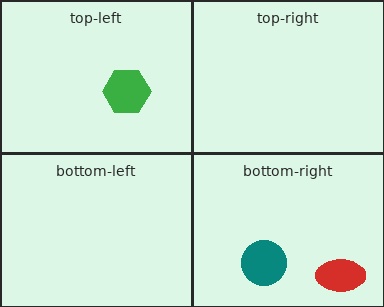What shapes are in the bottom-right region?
The teal circle, the red ellipse.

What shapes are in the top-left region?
The green hexagon.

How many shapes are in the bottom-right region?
2.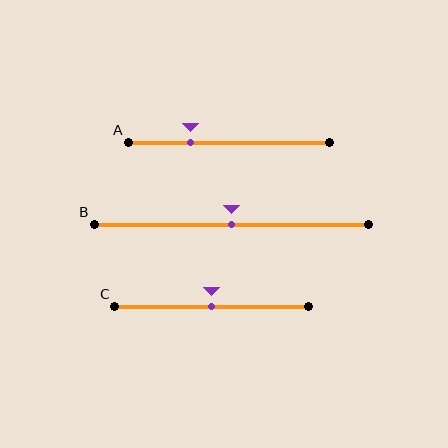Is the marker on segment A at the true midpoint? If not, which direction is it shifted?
No, the marker on segment A is shifted to the left by about 19% of the segment length.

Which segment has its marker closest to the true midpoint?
Segment B has its marker closest to the true midpoint.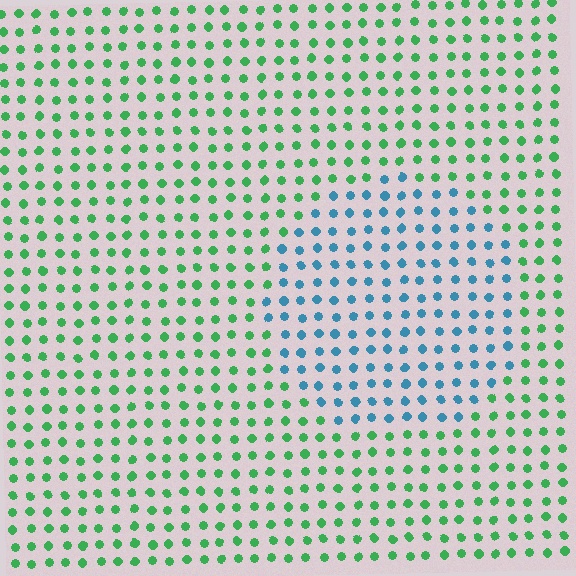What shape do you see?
I see a circle.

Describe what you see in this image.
The image is filled with small green elements in a uniform arrangement. A circle-shaped region is visible where the elements are tinted to a slightly different hue, forming a subtle color boundary.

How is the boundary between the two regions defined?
The boundary is defined purely by a slight shift in hue (about 64 degrees). Spacing, size, and orientation are identical on both sides.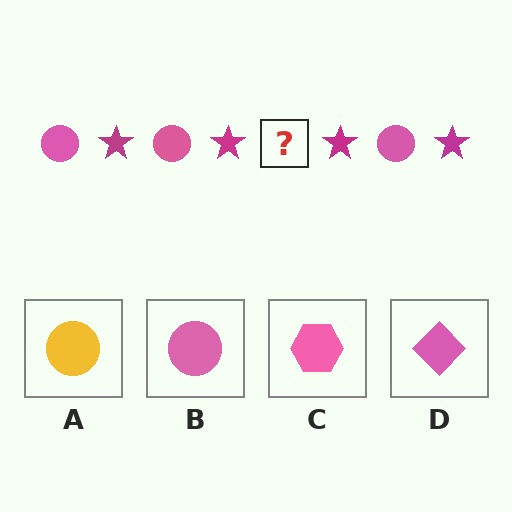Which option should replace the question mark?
Option B.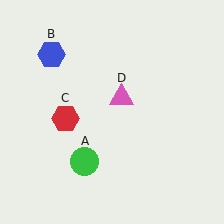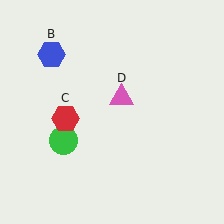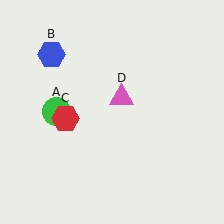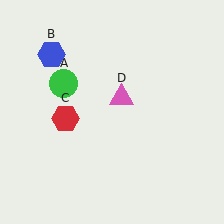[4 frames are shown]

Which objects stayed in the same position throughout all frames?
Blue hexagon (object B) and red hexagon (object C) and pink triangle (object D) remained stationary.